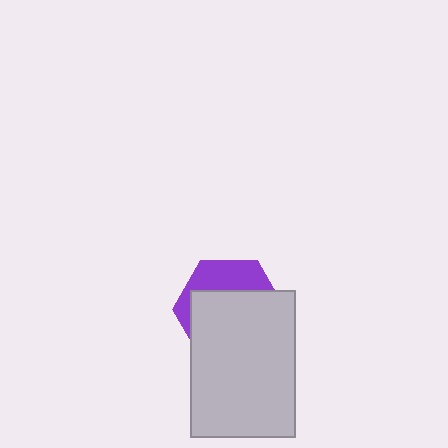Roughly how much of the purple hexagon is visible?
A small part of it is visible (roughly 32%).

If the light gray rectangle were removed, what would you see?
You would see the complete purple hexagon.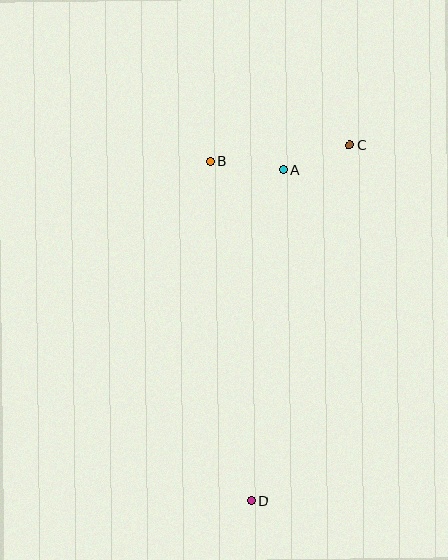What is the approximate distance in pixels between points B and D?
The distance between B and D is approximately 342 pixels.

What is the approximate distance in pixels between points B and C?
The distance between B and C is approximately 141 pixels.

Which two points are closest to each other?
Points A and C are closest to each other.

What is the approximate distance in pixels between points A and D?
The distance between A and D is approximately 332 pixels.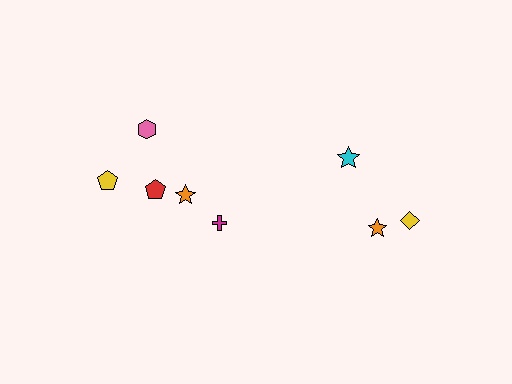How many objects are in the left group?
There are 5 objects.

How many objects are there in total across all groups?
There are 8 objects.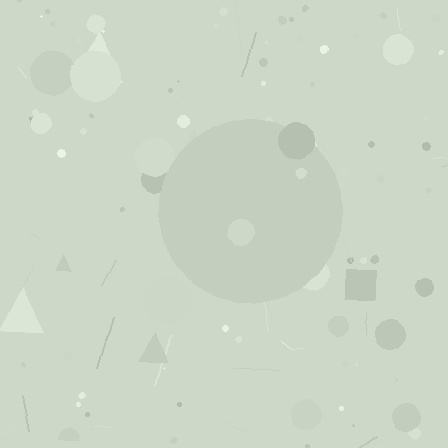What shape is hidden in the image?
A circle is hidden in the image.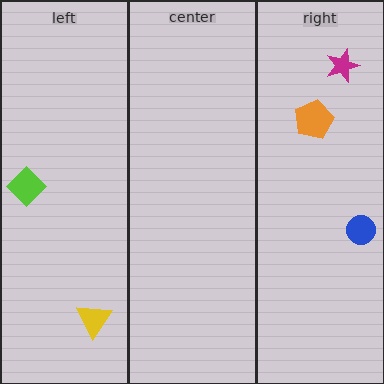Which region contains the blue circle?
The right region.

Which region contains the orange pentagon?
The right region.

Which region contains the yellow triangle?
The left region.